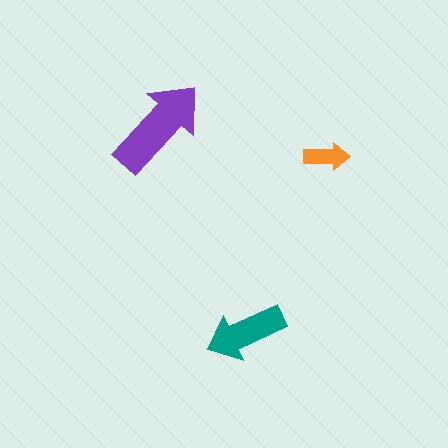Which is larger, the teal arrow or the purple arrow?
The purple one.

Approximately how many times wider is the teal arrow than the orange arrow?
About 2 times wider.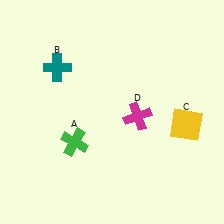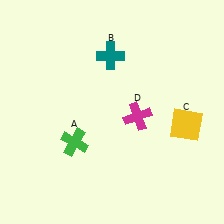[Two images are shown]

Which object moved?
The teal cross (B) moved right.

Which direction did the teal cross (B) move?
The teal cross (B) moved right.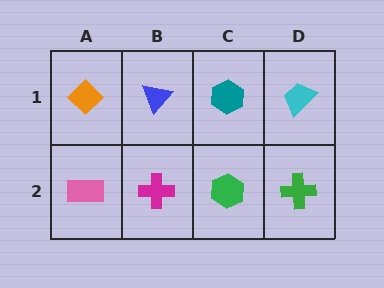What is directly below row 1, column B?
A magenta cross.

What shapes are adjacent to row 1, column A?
A pink rectangle (row 2, column A), a blue triangle (row 1, column B).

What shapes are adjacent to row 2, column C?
A teal hexagon (row 1, column C), a magenta cross (row 2, column B), a green cross (row 2, column D).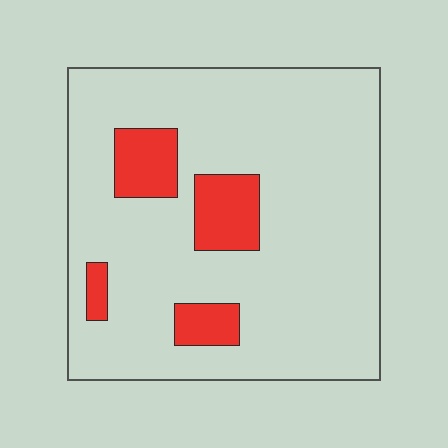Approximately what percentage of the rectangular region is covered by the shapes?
Approximately 15%.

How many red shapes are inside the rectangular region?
4.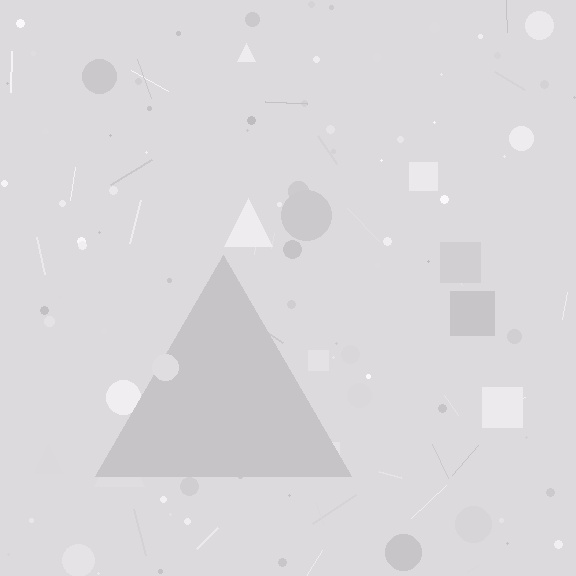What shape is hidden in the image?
A triangle is hidden in the image.